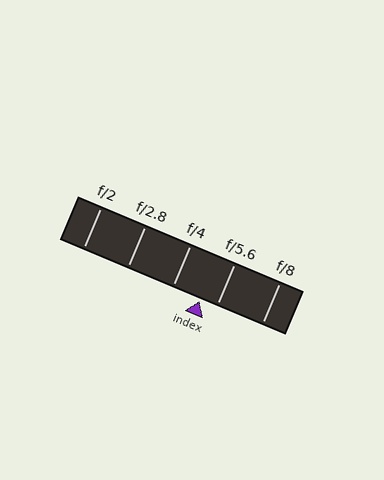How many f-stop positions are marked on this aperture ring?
There are 5 f-stop positions marked.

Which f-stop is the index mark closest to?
The index mark is closest to f/5.6.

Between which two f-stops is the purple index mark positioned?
The index mark is between f/4 and f/5.6.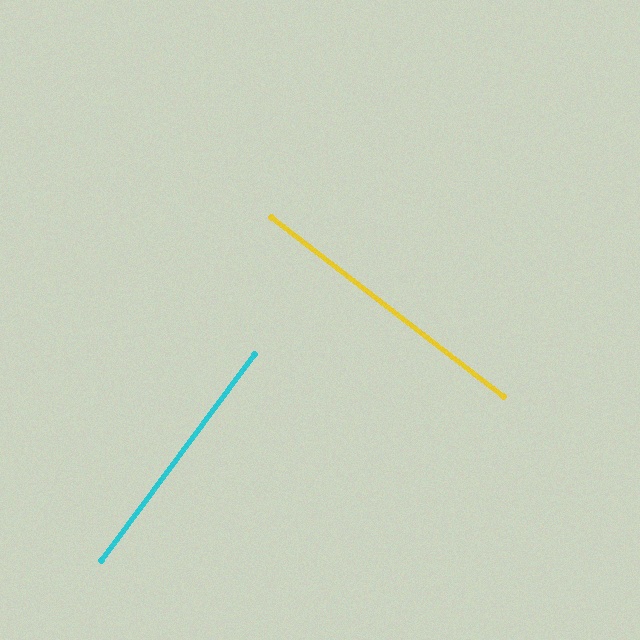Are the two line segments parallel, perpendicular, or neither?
Perpendicular — they meet at approximately 89°.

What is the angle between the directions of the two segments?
Approximately 89 degrees.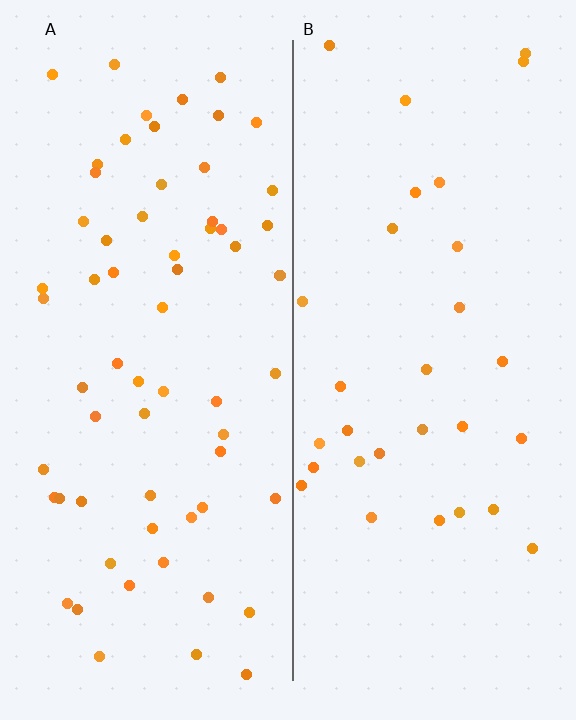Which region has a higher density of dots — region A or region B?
A (the left).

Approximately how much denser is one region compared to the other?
Approximately 2.1× — region A over region B.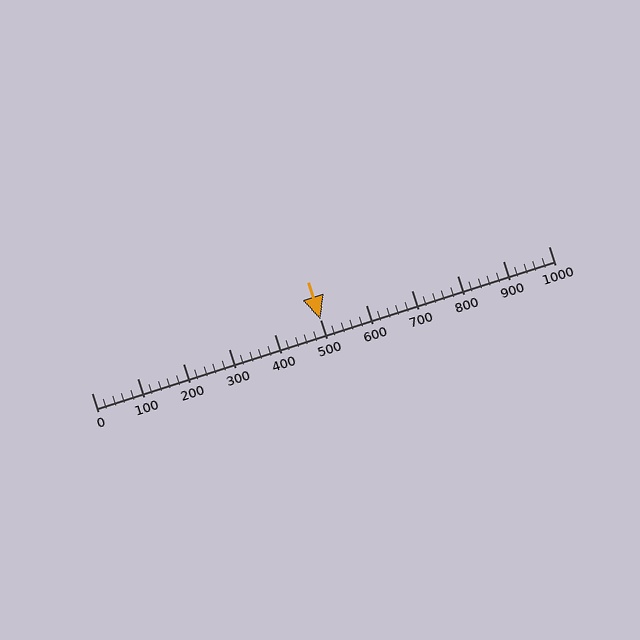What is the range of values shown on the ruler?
The ruler shows values from 0 to 1000.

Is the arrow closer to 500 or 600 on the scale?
The arrow is closer to 500.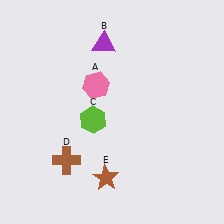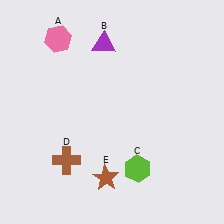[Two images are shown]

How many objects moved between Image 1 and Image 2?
2 objects moved between the two images.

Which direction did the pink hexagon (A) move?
The pink hexagon (A) moved up.